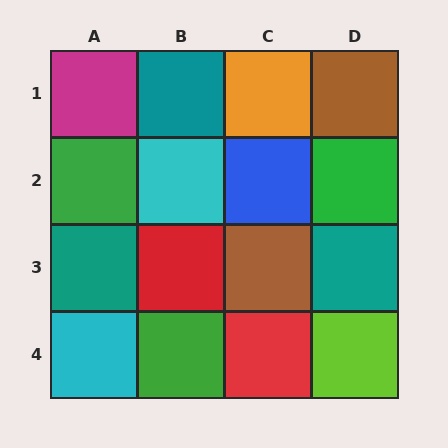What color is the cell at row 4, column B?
Green.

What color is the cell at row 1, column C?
Orange.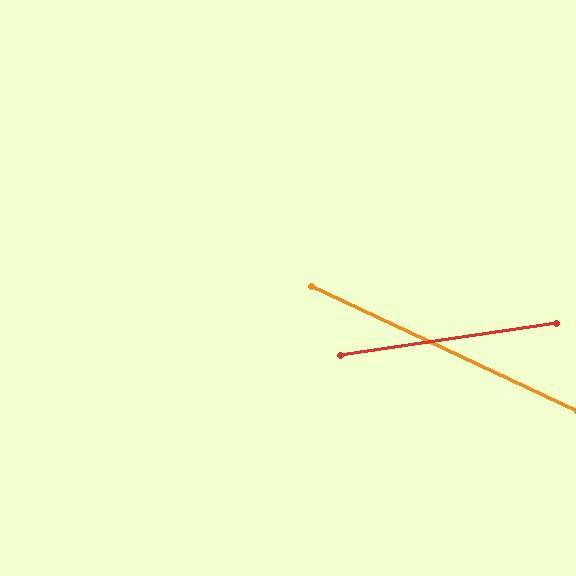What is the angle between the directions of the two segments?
Approximately 34 degrees.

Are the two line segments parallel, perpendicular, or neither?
Neither parallel nor perpendicular — they differ by about 34°.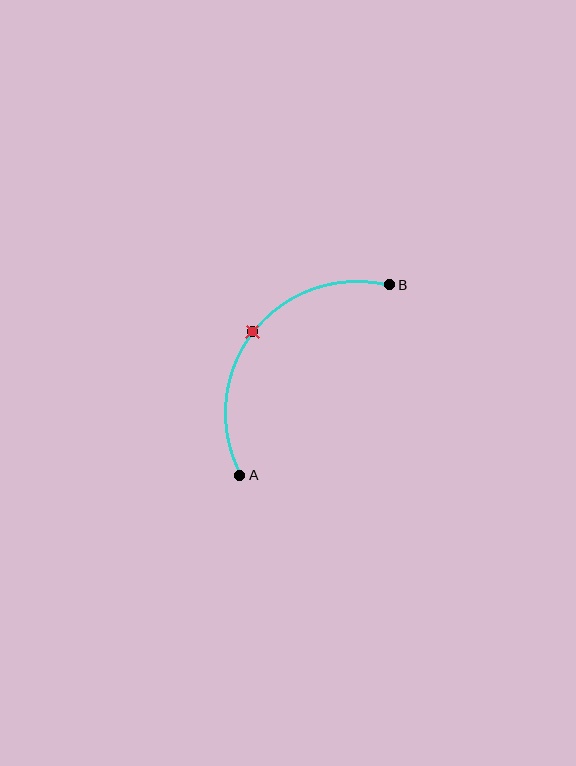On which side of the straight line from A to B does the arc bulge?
The arc bulges above and to the left of the straight line connecting A and B.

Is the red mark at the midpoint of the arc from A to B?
Yes. The red mark lies on the arc at equal arc-length from both A and B — it is the arc midpoint.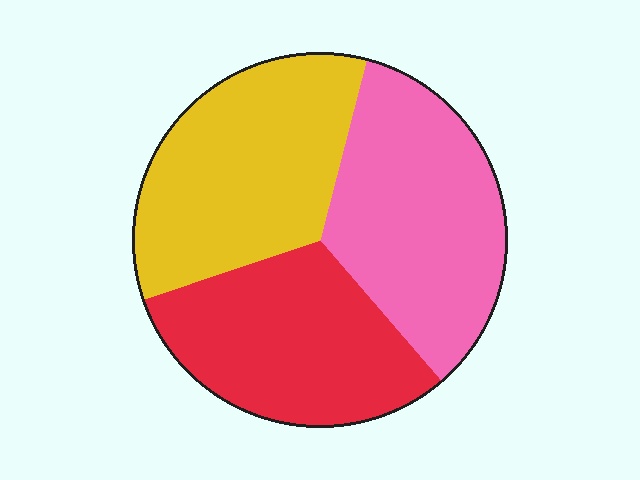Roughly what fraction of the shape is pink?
Pink covers roughly 35% of the shape.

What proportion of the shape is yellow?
Yellow takes up between a quarter and a half of the shape.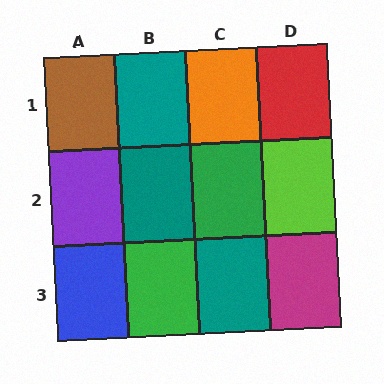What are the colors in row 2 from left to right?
Purple, teal, green, lime.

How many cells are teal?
3 cells are teal.